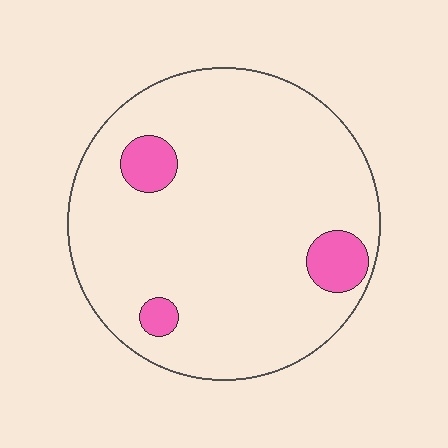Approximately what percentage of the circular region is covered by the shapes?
Approximately 10%.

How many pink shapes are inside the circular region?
3.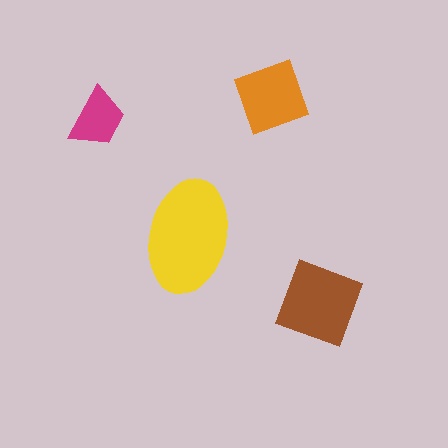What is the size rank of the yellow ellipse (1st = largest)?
1st.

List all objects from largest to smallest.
The yellow ellipse, the brown diamond, the orange square, the magenta trapezoid.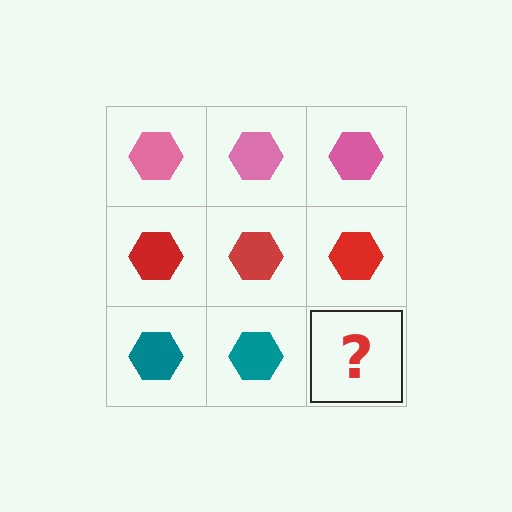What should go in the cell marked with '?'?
The missing cell should contain a teal hexagon.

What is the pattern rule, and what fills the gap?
The rule is that each row has a consistent color. The gap should be filled with a teal hexagon.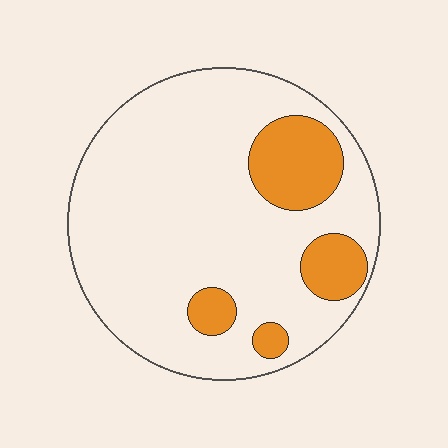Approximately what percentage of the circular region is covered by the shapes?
Approximately 20%.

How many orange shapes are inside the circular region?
4.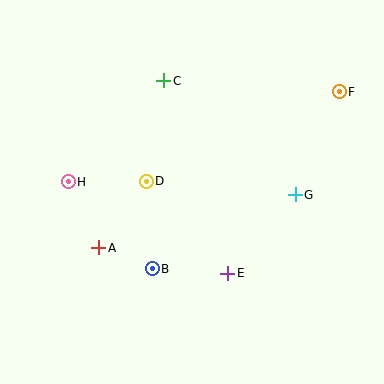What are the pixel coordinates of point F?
Point F is at (339, 92).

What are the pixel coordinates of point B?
Point B is at (152, 269).